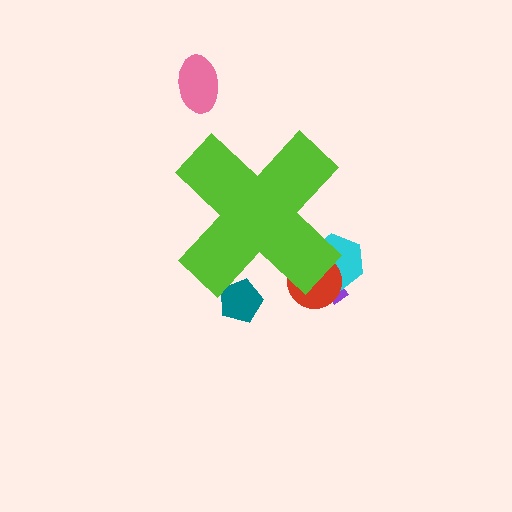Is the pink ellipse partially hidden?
No, the pink ellipse is fully visible.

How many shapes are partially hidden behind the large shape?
4 shapes are partially hidden.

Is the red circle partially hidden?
Yes, the red circle is partially hidden behind the lime cross.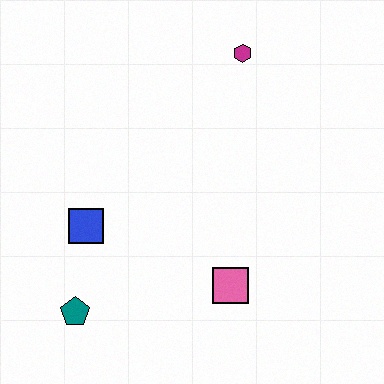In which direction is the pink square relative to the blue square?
The pink square is to the right of the blue square.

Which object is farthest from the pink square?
The magenta hexagon is farthest from the pink square.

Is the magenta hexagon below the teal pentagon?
No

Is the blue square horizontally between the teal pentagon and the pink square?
Yes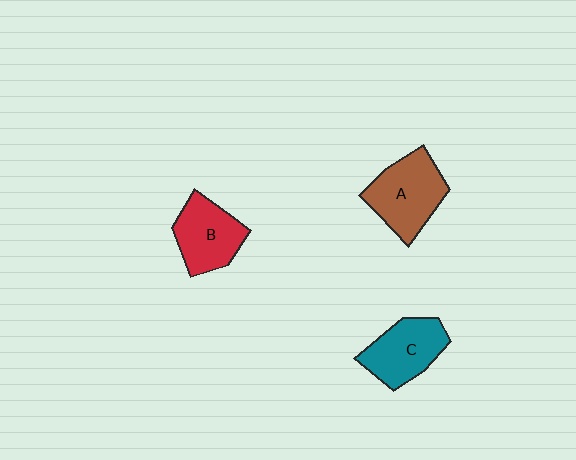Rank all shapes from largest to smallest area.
From largest to smallest: A (brown), C (teal), B (red).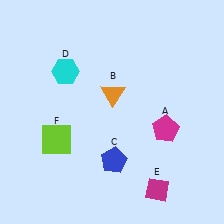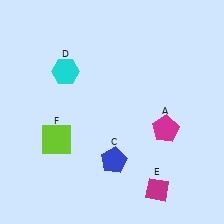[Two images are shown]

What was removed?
The orange triangle (B) was removed in Image 2.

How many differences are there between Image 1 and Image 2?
There is 1 difference between the two images.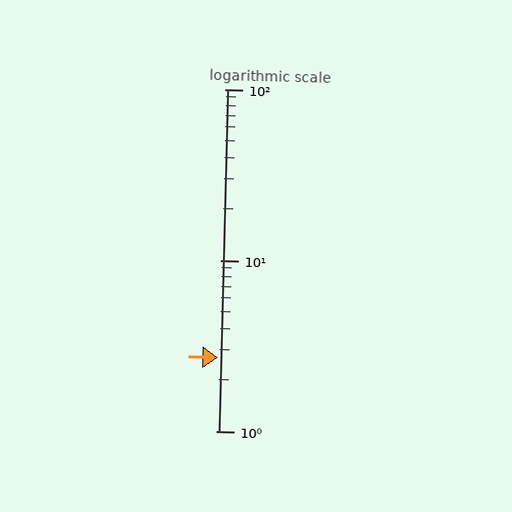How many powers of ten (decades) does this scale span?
The scale spans 2 decades, from 1 to 100.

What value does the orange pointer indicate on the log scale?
The pointer indicates approximately 2.7.